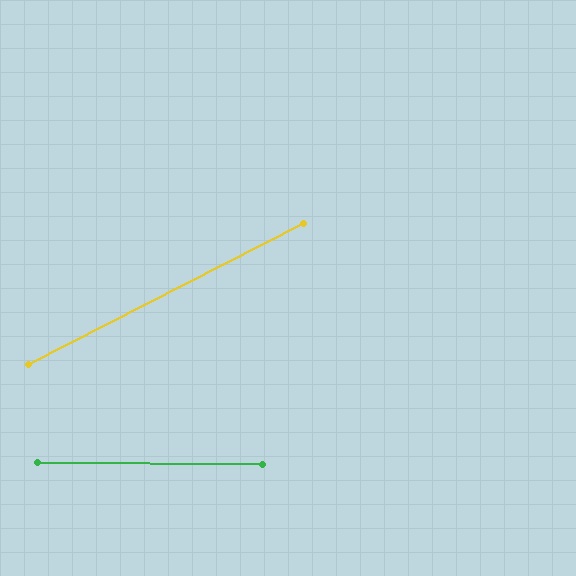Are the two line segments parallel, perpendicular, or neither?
Neither parallel nor perpendicular — they differ by about 28°.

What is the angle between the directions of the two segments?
Approximately 28 degrees.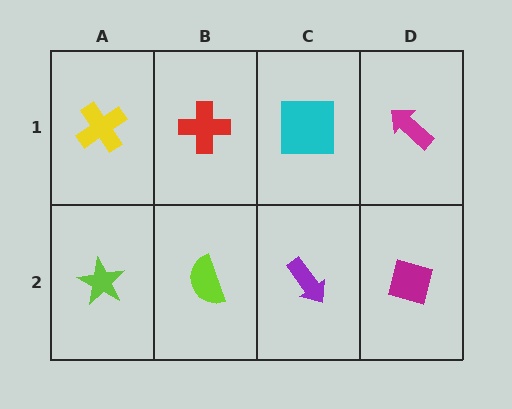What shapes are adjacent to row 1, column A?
A lime star (row 2, column A), a red cross (row 1, column B).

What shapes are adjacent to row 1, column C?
A purple arrow (row 2, column C), a red cross (row 1, column B), a magenta arrow (row 1, column D).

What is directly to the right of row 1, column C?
A magenta arrow.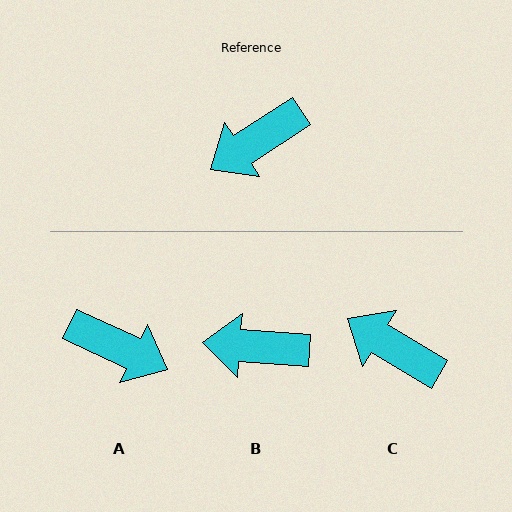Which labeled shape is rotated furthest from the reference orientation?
A, about 122 degrees away.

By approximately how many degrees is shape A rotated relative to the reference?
Approximately 122 degrees counter-clockwise.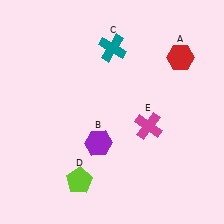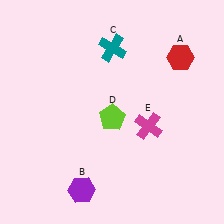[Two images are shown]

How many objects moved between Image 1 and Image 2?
2 objects moved between the two images.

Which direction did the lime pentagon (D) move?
The lime pentagon (D) moved up.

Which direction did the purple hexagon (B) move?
The purple hexagon (B) moved down.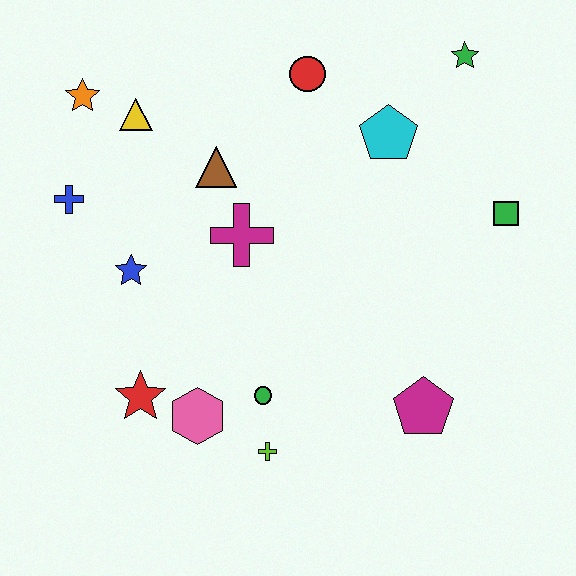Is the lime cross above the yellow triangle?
No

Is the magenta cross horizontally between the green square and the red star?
Yes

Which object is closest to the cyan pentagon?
The red circle is closest to the cyan pentagon.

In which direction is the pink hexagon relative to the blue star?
The pink hexagon is below the blue star.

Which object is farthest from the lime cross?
The green star is farthest from the lime cross.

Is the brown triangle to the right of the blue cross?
Yes